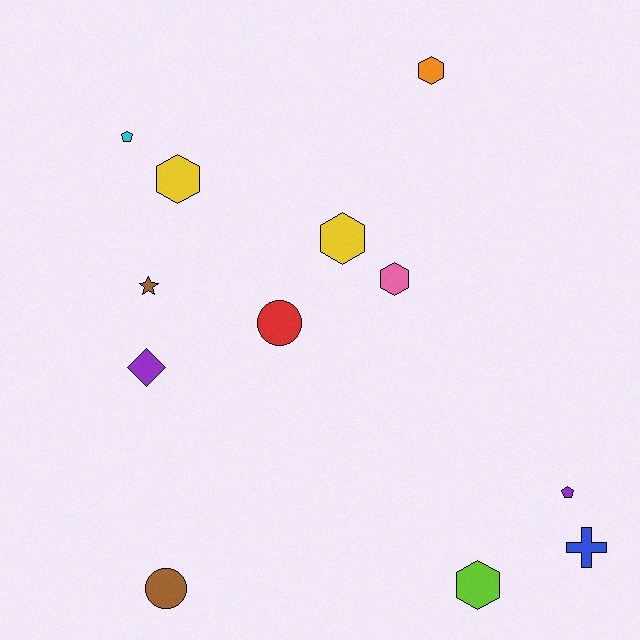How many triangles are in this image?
There are no triangles.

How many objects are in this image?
There are 12 objects.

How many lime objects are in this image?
There is 1 lime object.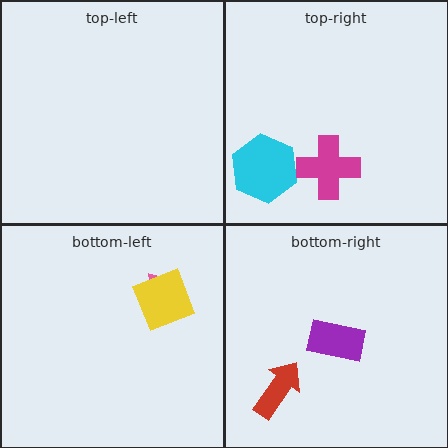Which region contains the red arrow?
The bottom-right region.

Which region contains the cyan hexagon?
The top-right region.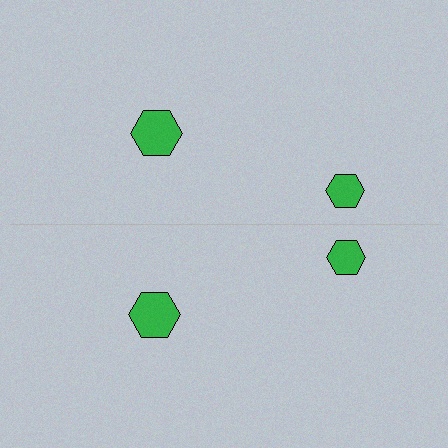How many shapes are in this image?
There are 4 shapes in this image.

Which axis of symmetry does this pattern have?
The pattern has a horizontal axis of symmetry running through the center of the image.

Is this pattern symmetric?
Yes, this pattern has bilateral (reflection) symmetry.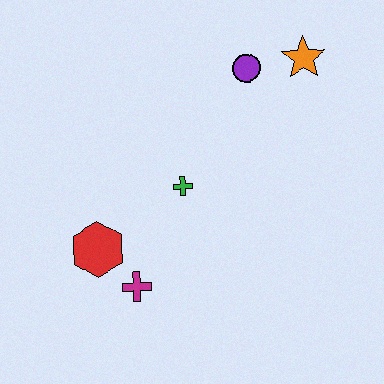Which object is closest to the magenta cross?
The red hexagon is closest to the magenta cross.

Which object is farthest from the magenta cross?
The orange star is farthest from the magenta cross.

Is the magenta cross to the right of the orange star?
No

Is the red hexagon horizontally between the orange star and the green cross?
No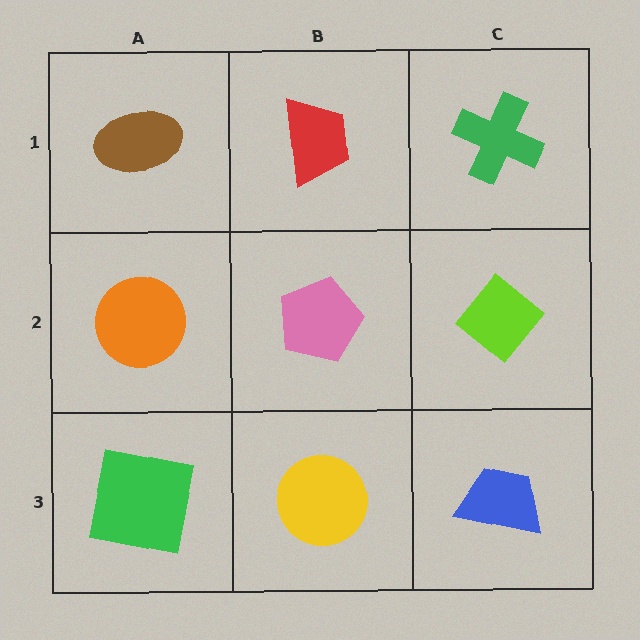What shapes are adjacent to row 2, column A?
A brown ellipse (row 1, column A), a green square (row 3, column A), a pink pentagon (row 2, column B).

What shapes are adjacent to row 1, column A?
An orange circle (row 2, column A), a red trapezoid (row 1, column B).